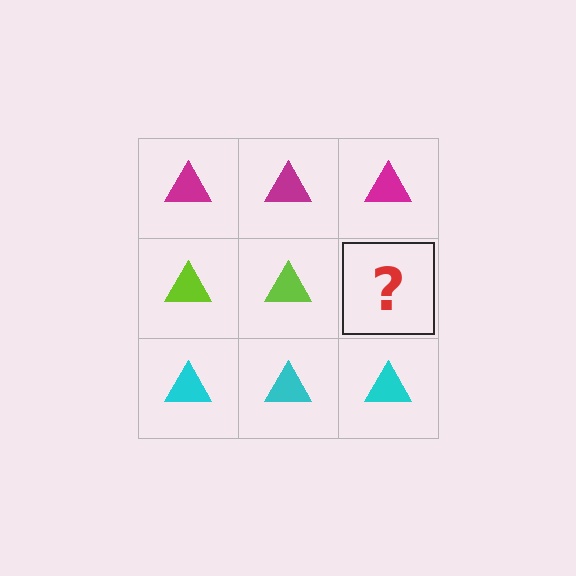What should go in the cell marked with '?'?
The missing cell should contain a lime triangle.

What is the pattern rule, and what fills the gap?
The rule is that each row has a consistent color. The gap should be filled with a lime triangle.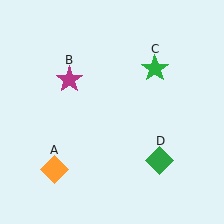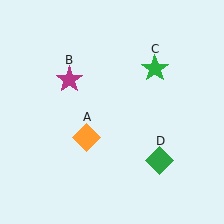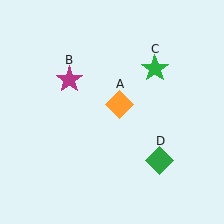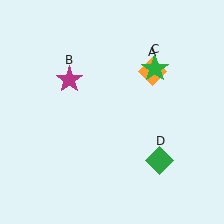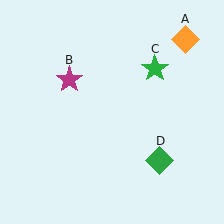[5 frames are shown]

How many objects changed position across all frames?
1 object changed position: orange diamond (object A).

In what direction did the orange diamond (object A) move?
The orange diamond (object A) moved up and to the right.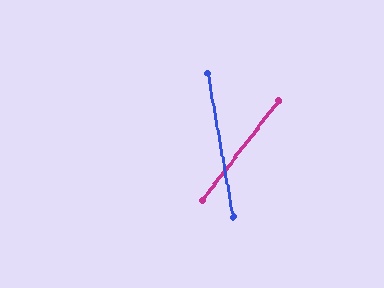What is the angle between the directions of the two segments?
Approximately 48 degrees.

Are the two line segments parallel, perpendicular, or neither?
Neither parallel nor perpendicular — they differ by about 48°.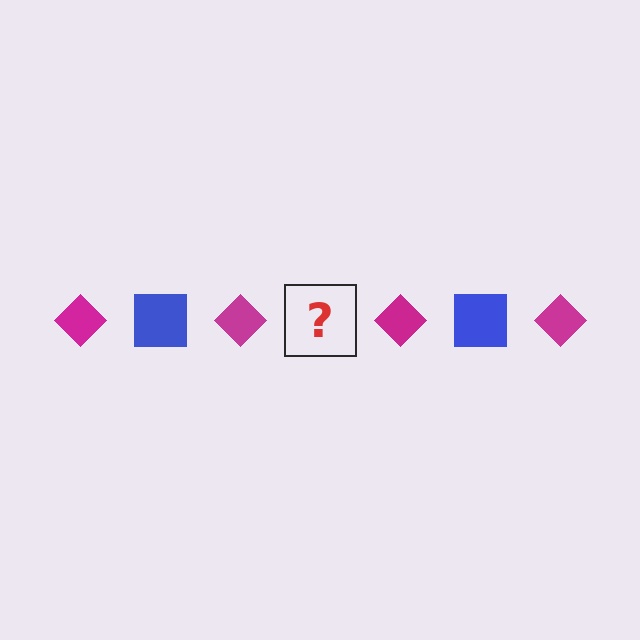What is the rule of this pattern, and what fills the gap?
The rule is that the pattern alternates between magenta diamond and blue square. The gap should be filled with a blue square.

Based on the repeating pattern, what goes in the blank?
The blank should be a blue square.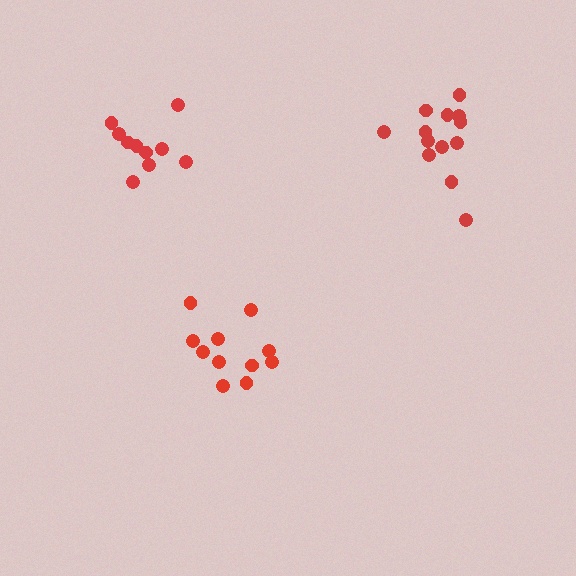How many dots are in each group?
Group 1: 13 dots, Group 2: 10 dots, Group 3: 11 dots (34 total).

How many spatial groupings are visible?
There are 3 spatial groupings.